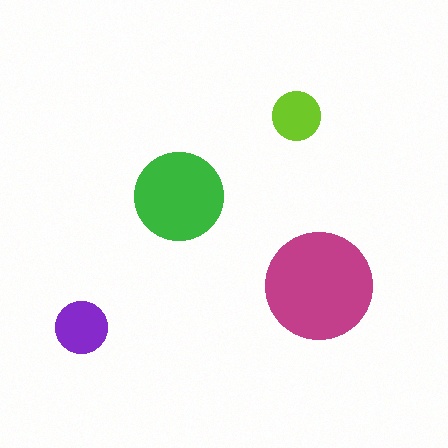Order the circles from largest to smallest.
the magenta one, the green one, the purple one, the lime one.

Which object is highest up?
The lime circle is topmost.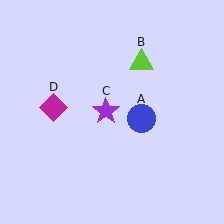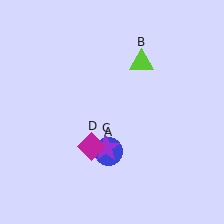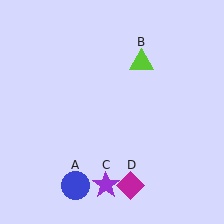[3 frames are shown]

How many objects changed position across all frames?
3 objects changed position: blue circle (object A), purple star (object C), magenta diamond (object D).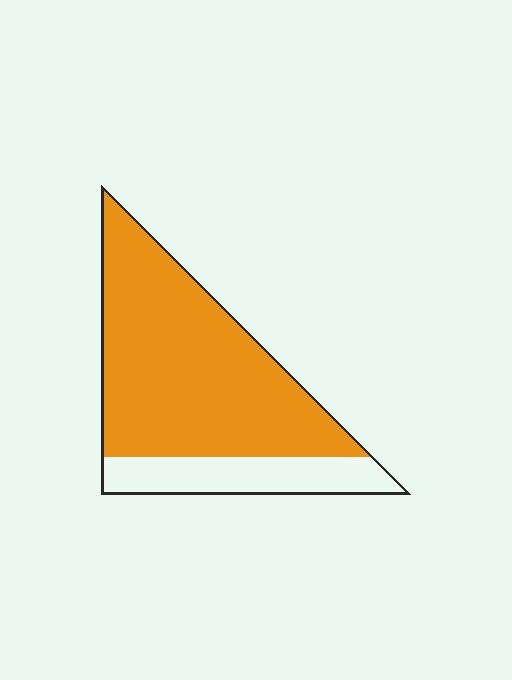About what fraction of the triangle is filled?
About three quarters (3/4).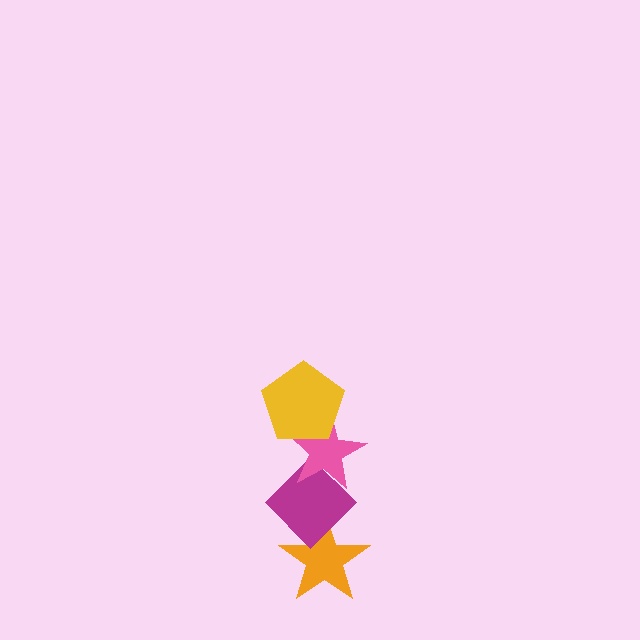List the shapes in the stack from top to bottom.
From top to bottom: the yellow pentagon, the pink star, the magenta diamond, the orange star.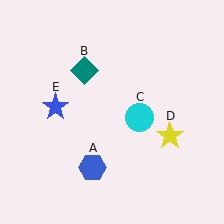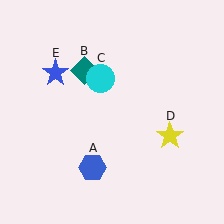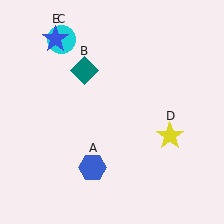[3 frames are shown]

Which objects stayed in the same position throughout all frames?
Blue hexagon (object A) and teal diamond (object B) and yellow star (object D) remained stationary.